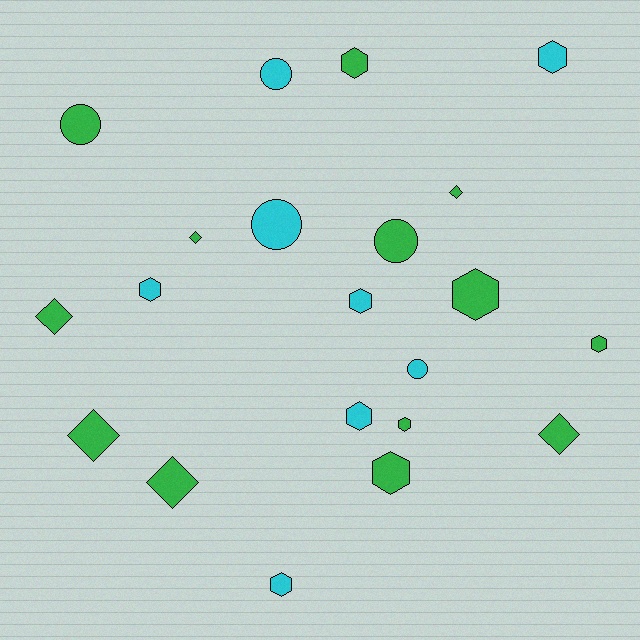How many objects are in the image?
There are 21 objects.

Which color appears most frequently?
Green, with 13 objects.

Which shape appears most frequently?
Hexagon, with 10 objects.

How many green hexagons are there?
There are 5 green hexagons.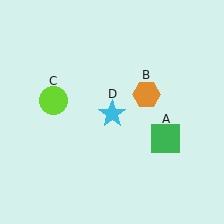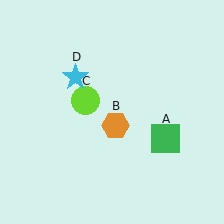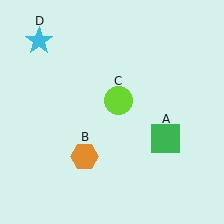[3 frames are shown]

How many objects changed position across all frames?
3 objects changed position: orange hexagon (object B), lime circle (object C), cyan star (object D).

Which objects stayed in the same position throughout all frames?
Green square (object A) remained stationary.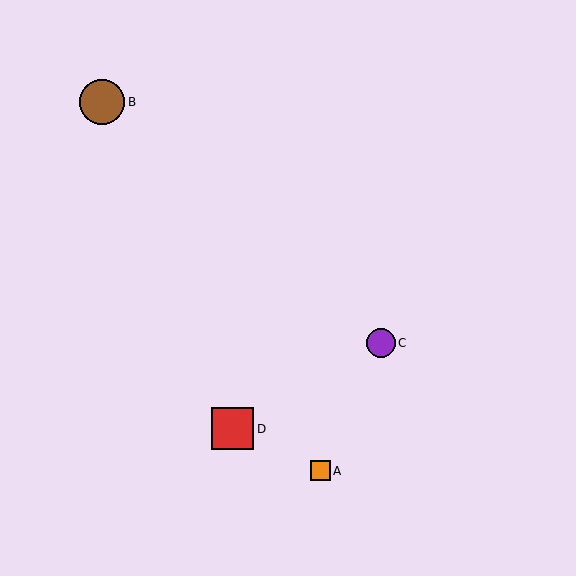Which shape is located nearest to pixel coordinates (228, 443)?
The red square (labeled D) at (233, 429) is nearest to that location.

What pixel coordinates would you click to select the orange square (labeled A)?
Click at (320, 471) to select the orange square A.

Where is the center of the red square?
The center of the red square is at (233, 429).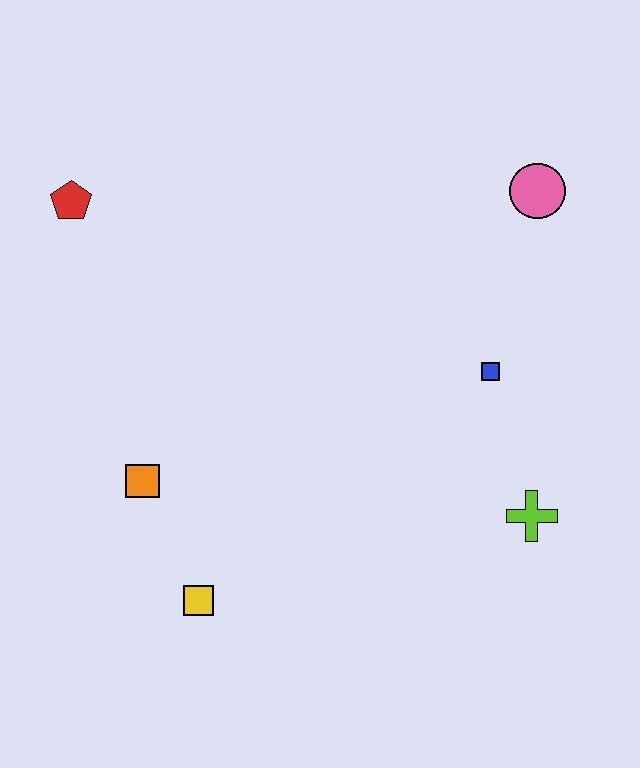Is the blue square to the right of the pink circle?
No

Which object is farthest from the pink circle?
The yellow square is farthest from the pink circle.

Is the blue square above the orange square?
Yes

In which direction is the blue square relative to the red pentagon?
The blue square is to the right of the red pentagon.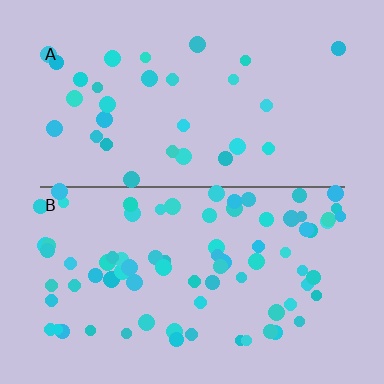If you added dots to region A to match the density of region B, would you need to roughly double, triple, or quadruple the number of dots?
Approximately triple.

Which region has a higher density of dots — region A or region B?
B (the bottom).